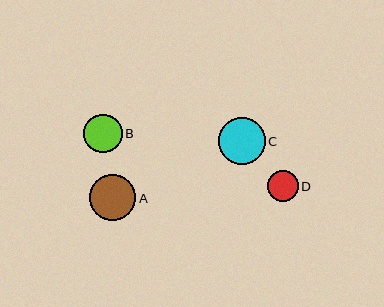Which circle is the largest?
Circle C is the largest with a size of approximately 47 pixels.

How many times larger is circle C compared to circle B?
Circle C is approximately 1.2 times the size of circle B.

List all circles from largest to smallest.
From largest to smallest: C, A, B, D.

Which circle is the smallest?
Circle D is the smallest with a size of approximately 31 pixels.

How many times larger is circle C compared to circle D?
Circle C is approximately 1.5 times the size of circle D.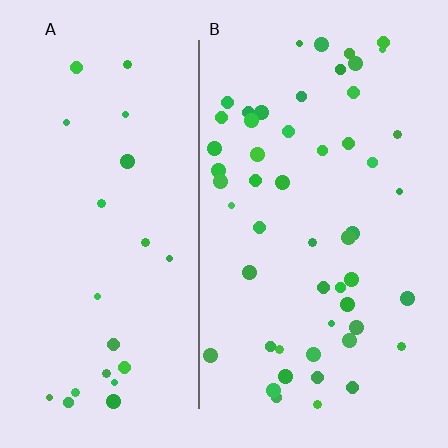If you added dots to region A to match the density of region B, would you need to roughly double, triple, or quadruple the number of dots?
Approximately double.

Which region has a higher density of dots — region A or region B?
B (the right).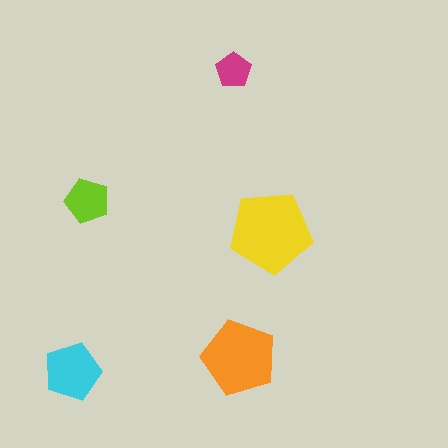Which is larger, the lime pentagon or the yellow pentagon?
The yellow one.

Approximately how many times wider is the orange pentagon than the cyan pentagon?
About 1.5 times wider.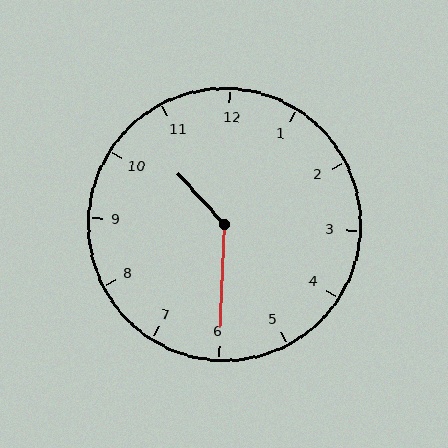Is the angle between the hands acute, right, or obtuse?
It is obtuse.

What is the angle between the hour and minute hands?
Approximately 135 degrees.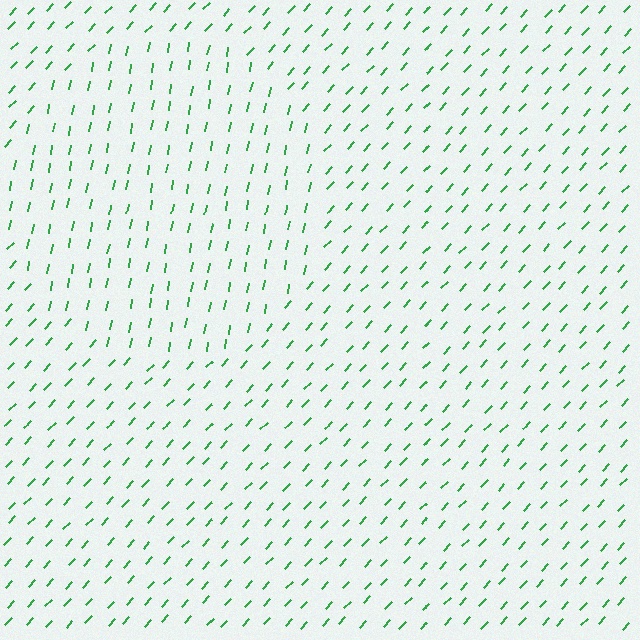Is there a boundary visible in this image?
Yes, there is a texture boundary formed by a change in line orientation.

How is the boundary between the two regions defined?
The boundary is defined purely by a change in line orientation (approximately 32 degrees difference). All lines are the same color and thickness.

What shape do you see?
I see a circle.